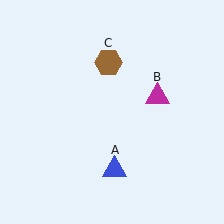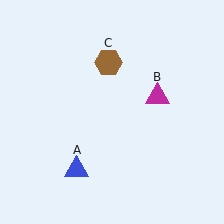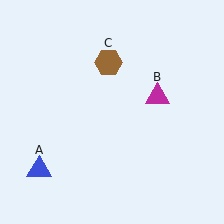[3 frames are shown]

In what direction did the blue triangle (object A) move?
The blue triangle (object A) moved left.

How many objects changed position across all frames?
1 object changed position: blue triangle (object A).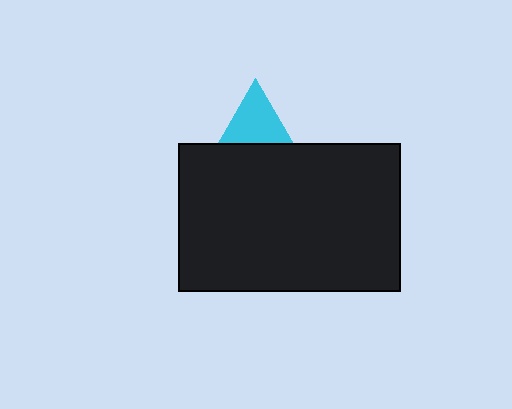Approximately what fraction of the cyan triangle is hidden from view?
Roughly 65% of the cyan triangle is hidden behind the black rectangle.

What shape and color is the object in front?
The object in front is a black rectangle.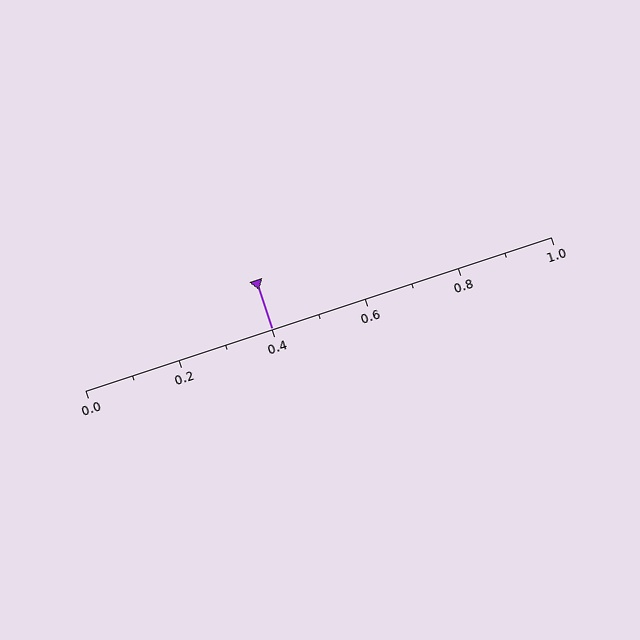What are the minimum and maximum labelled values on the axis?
The axis runs from 0.0 to 1.0.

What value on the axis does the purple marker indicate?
The marker indicates approximately 0.4.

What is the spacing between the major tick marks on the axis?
The major ticks are spaced 0.2 apart.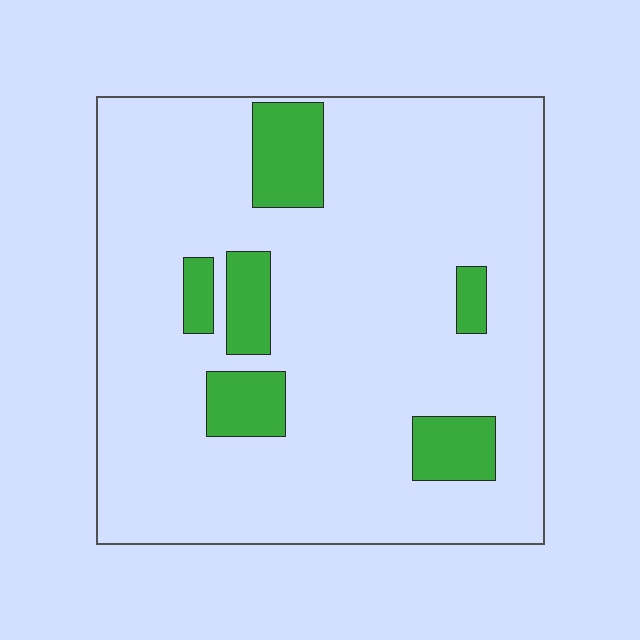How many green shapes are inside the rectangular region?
6.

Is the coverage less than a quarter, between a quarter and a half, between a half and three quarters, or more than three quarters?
Less than a quarter.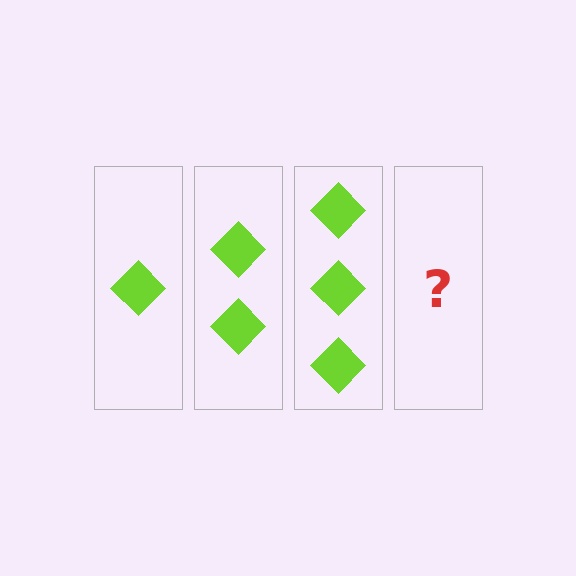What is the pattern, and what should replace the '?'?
The pattern is that each step adds one more diamond. The '?' should be 4 diamonds.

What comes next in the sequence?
The next element should be 4 diamonds.